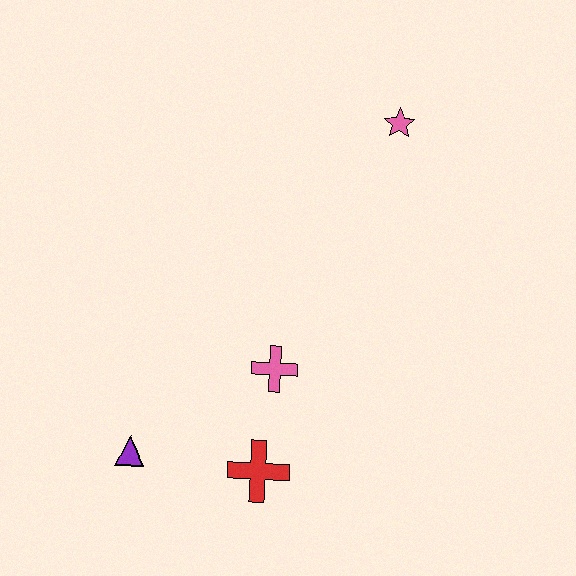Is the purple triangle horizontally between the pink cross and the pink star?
No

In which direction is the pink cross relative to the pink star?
The pink cross is below the pink star.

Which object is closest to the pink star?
The pink cross is closest to the pink star.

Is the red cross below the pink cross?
Yes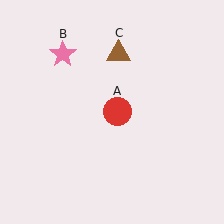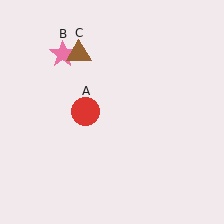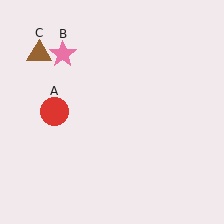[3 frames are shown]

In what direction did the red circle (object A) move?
The red circle (object A) moved left.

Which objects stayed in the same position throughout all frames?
Pink star (object B) remained stationary.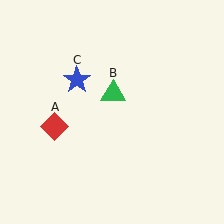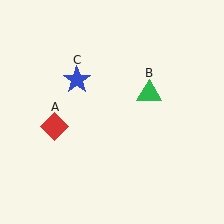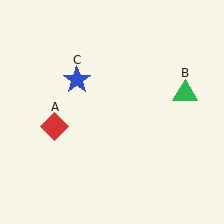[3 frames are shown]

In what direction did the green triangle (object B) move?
The green triangle (object B) moved right.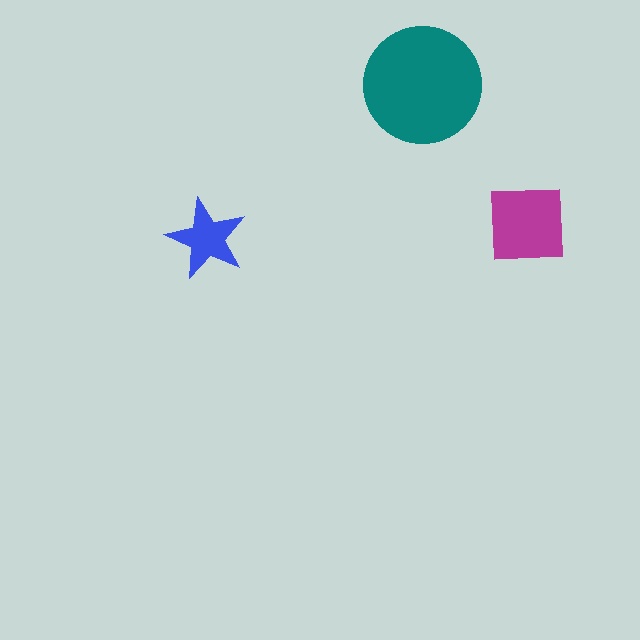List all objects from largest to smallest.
The teal circle, the magenta square, the blue star.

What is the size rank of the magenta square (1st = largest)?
2nd.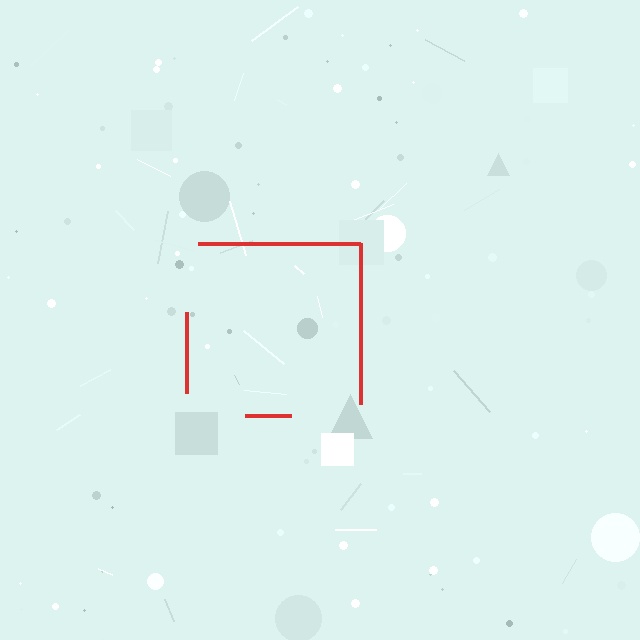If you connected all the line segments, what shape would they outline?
They would outline a square.